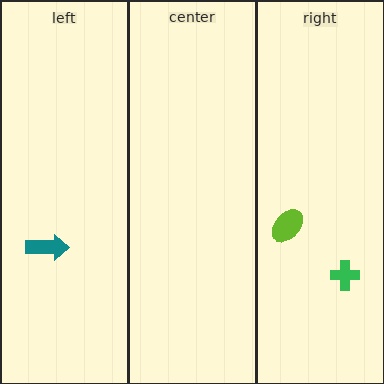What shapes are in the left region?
The teal arrow.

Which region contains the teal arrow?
The left region.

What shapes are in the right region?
The green cross, the lime ellipse.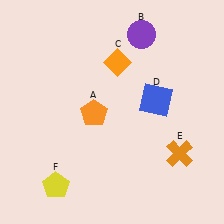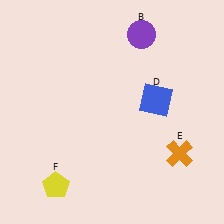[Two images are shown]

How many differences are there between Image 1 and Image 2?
There are 2 differences between the two images.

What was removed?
The orange diamond (C), the orange pentagon (A) were removed in Image 2.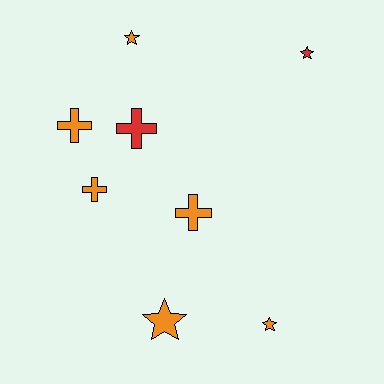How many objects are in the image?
There are 8 objects.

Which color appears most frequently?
Orange, with 6 objects.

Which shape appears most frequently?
Cross, with 4 objects.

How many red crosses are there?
There is 1 red cross.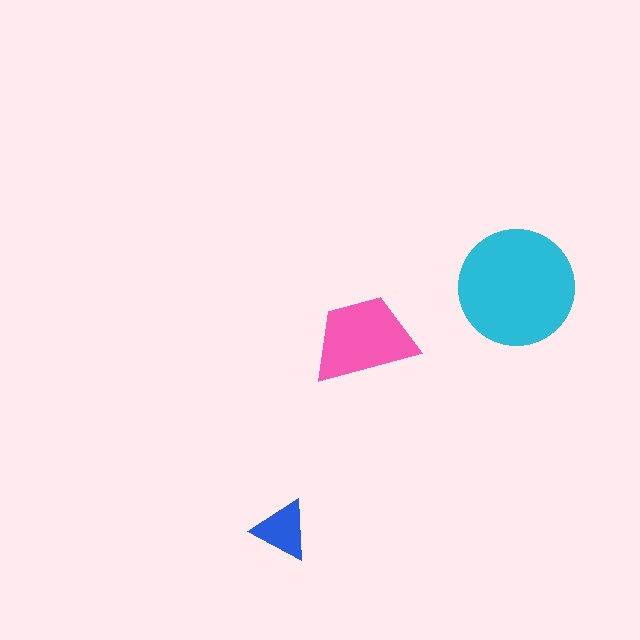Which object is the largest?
The cyan circle.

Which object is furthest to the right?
The cyan circle is rightmost.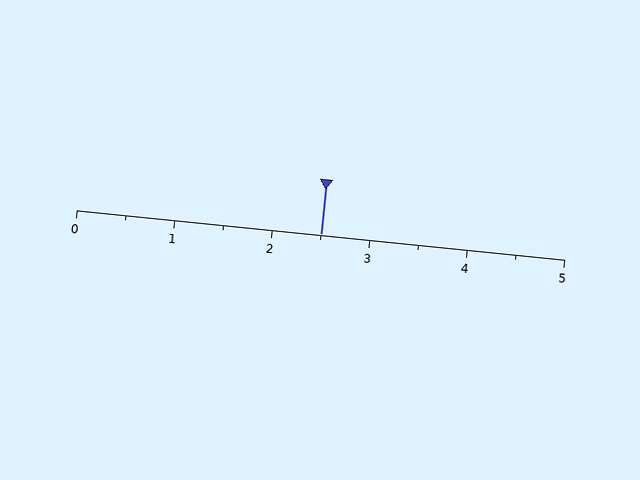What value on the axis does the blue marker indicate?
The marker indicates approximately 2.5.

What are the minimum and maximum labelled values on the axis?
The axis runs from 0 to 5.